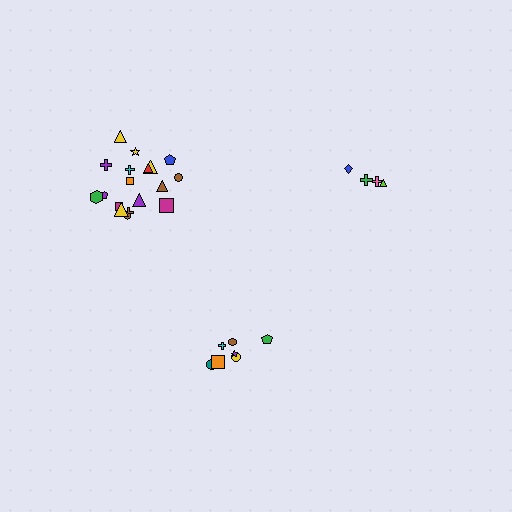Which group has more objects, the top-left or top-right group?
The top-left group.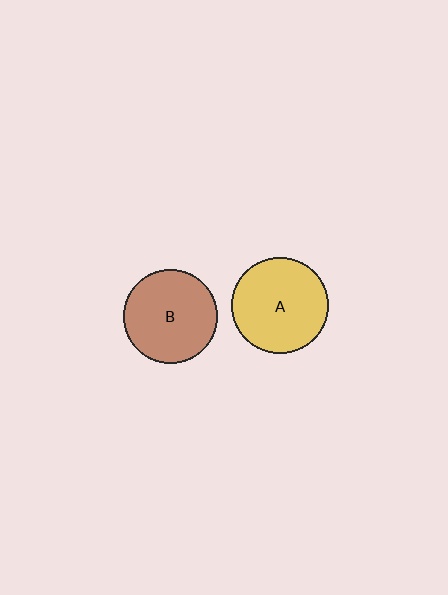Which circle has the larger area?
Circle A (yellow).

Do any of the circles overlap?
No, none of the circles overlap.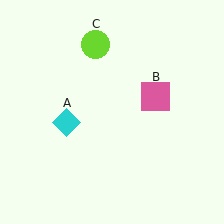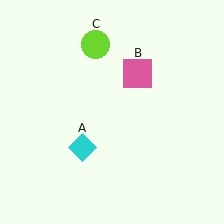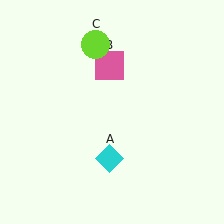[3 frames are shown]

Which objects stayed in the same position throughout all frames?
Lime circle (object C) remained stationary.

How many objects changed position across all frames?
2 objects changed position: cyan diamond (object A), pink square (object B).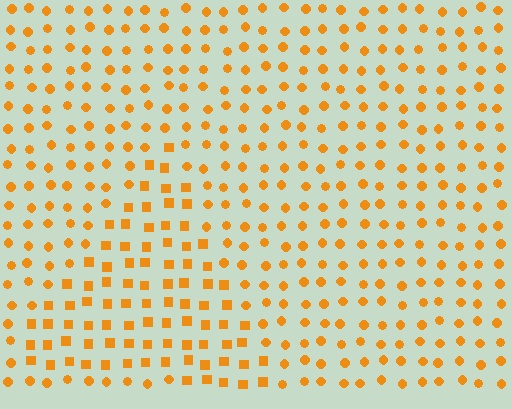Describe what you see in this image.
The image is filled with small orange elements arranged in a uniform grid. A triangle-shaped region contains squares, while the surrounding area contains circles. The boundary is defined purely by the change in element shape.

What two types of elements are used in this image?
The image uses squares inside the triangle region and circles outside it.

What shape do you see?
I see a triangle.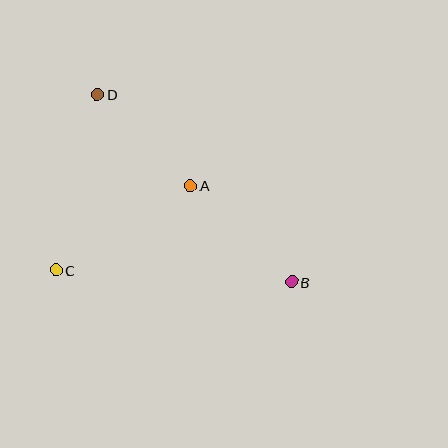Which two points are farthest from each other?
Points B and D are farthest from each other.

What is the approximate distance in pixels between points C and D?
The distance between C and D is approximately 181 pixels.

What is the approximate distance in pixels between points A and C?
The distance between A and C is approximately 159 pixels.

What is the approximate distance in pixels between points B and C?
The distance between B and C is approximately 236 pixels.